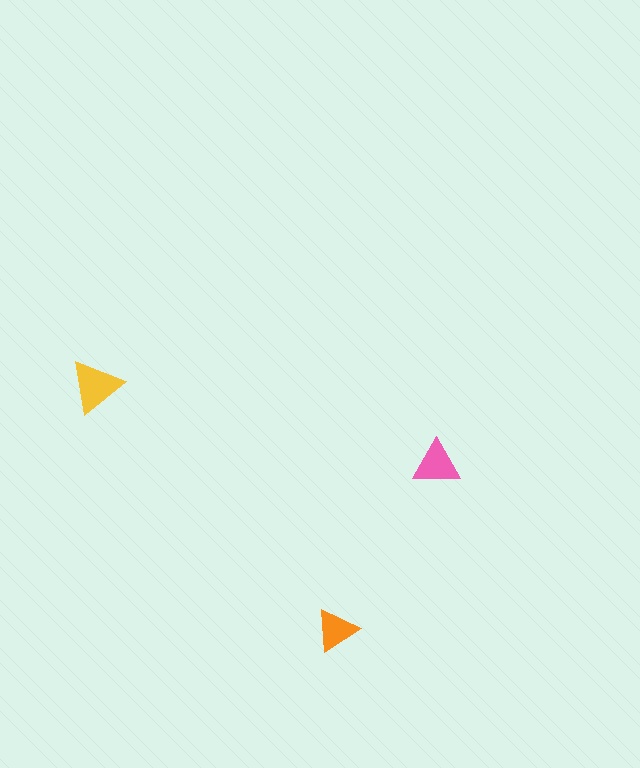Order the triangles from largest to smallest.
the yellow one, the pink one, the orange one.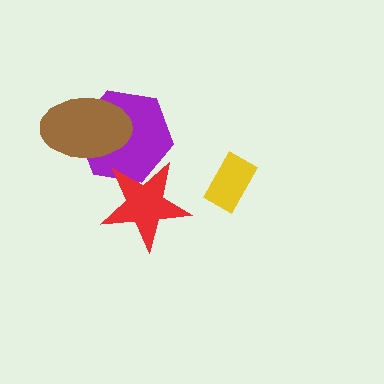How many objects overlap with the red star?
1 object overlaps with the red star.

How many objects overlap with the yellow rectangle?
0 objects overlap with the yellow rectangle.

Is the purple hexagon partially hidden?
Yes, it is partially covered by another shape.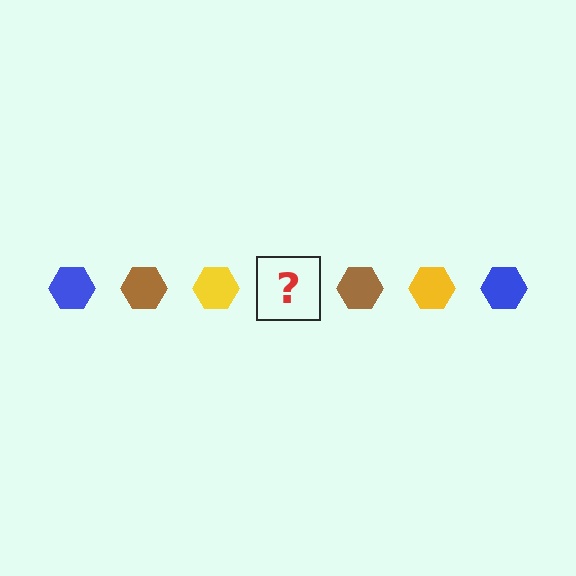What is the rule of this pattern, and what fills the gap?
The rule is that the pattern cycles through blue, brown, yellow hexagons. The gap should be filled with a blue hexagon.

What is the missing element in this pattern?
The missing element is a blue hexagon.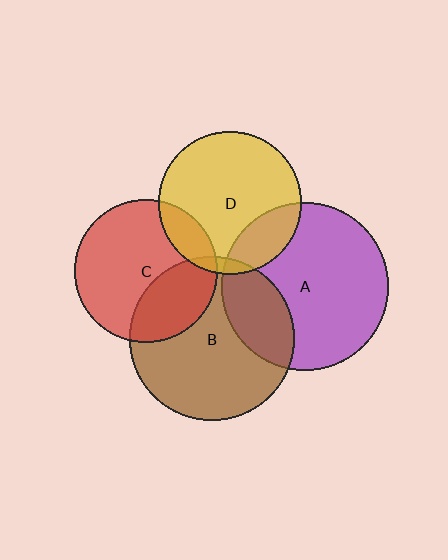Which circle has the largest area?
Circle A (purple).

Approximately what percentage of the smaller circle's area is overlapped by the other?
Approximately 20%.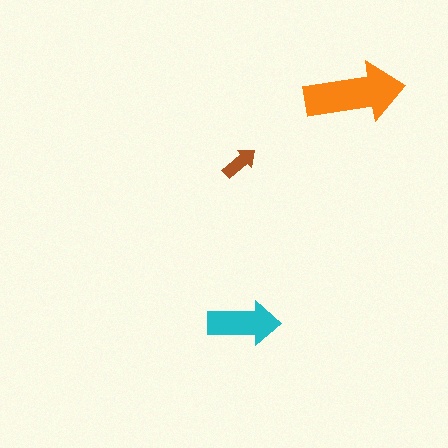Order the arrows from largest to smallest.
the orange one, the cyan one, the brown one.